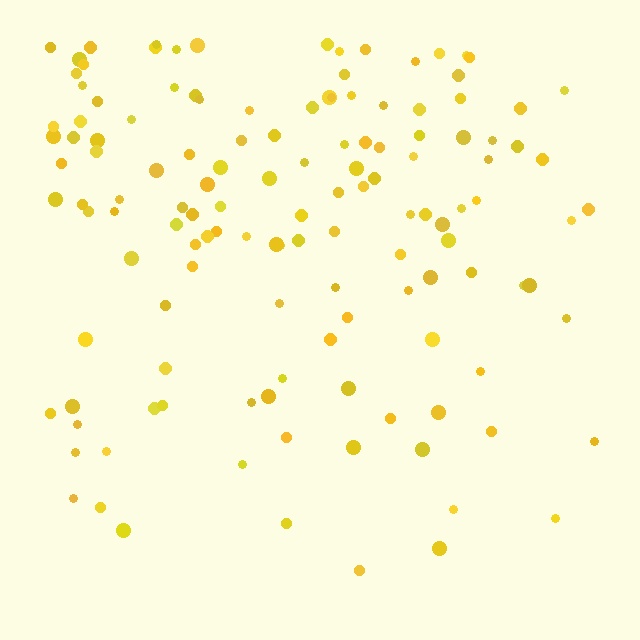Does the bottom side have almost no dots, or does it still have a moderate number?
Still a moderate number, just noticeably fewer than the top.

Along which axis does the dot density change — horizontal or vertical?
Vertical.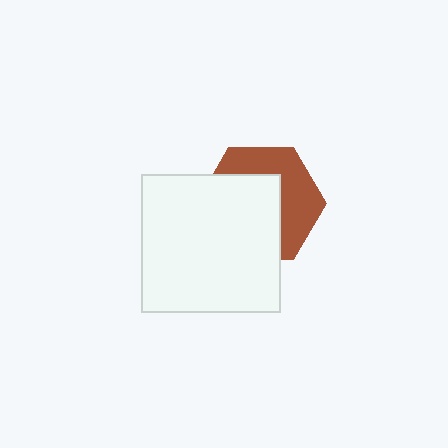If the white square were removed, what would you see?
You would see the complete brown hexagon.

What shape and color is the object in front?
The object in front is a white square.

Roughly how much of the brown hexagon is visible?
A small part of it is visible (roughly 44%).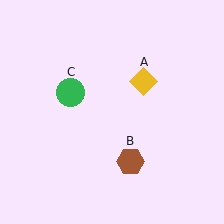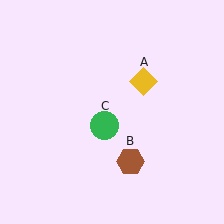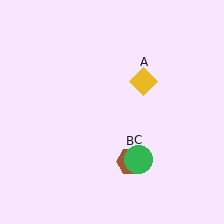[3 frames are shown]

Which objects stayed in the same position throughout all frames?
Yellow diamond (object A) and brown hexagon (object B) remained stationary.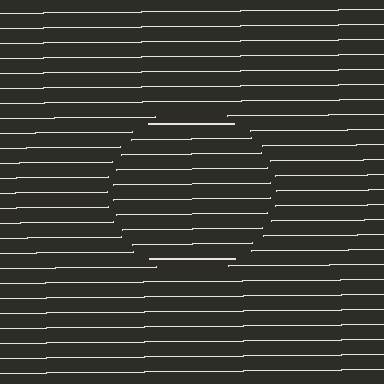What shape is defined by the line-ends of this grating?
An illusory circle. The interior of the shape contains the same grating, shifted by half a period — the contour is defined by the phase discontinuity where line-ends from the inner and outer gratings abut.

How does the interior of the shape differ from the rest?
The interior of the shape contains the same grating, shifted by half a period — the contour is defined by the phase discontinuity where line-ends from the inner and outer gratings abut.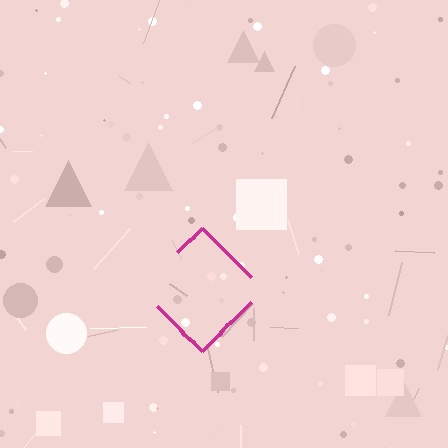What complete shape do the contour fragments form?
The contour fragments form a diamond.